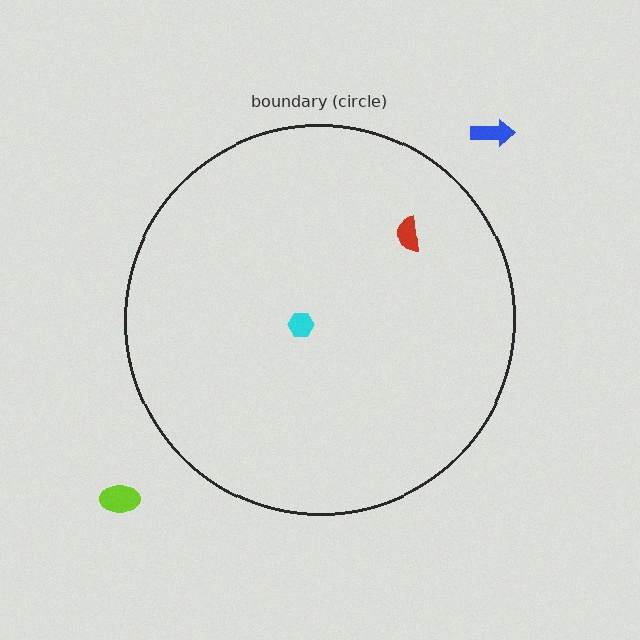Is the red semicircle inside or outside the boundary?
Inside.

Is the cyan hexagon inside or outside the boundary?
Inside.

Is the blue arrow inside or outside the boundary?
Outside.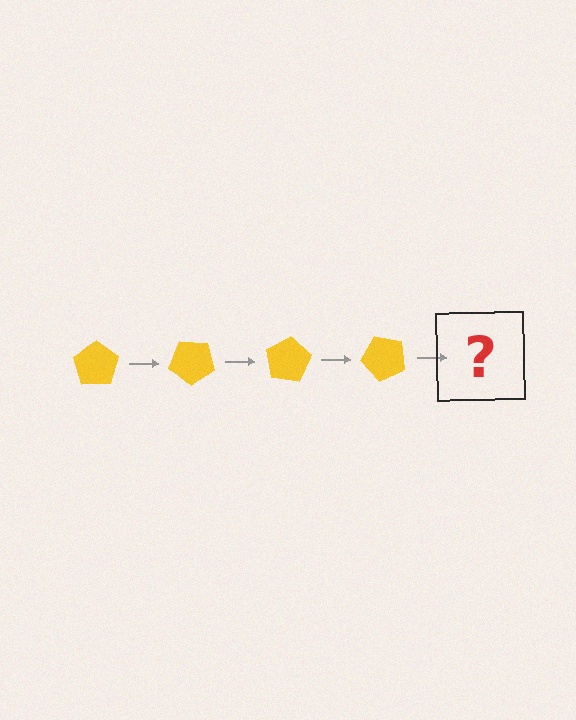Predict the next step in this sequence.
The next step is a yellow pentagon rotated 160 degrees.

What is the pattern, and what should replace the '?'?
The pattern is that the pentagon rotates 40 degrees each step. The '?' should be a yellow pentagon rotated 160 degrees.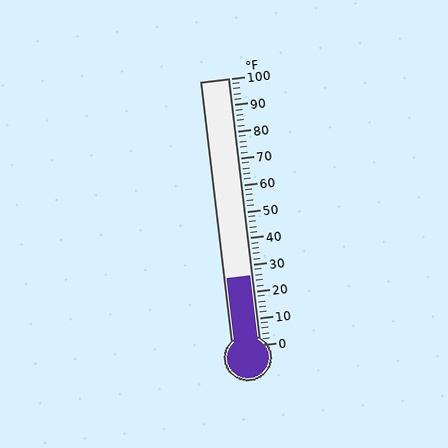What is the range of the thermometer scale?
The thermometer scale ranges from 0°F to 100°F.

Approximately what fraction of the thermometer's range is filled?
The thermometer is filled to approximately 25% of its range.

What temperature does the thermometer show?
The thermometer shows approximately 26°F.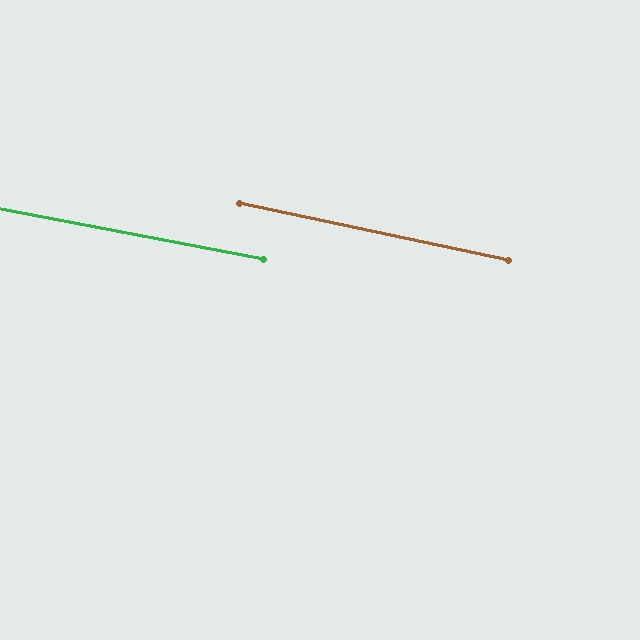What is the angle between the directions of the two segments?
Approximately 1 degree.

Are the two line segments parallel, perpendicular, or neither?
Parallel — their directions differ by only 1.2°.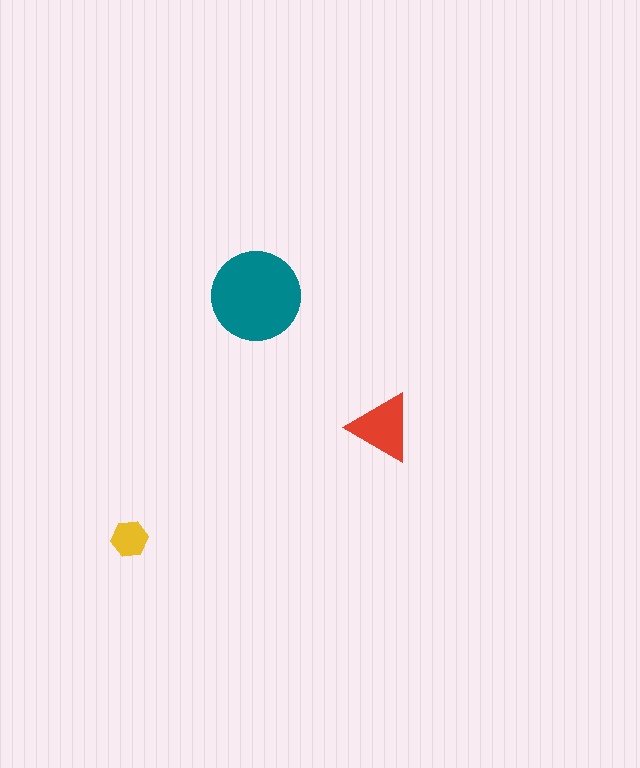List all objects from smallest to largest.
The yellow hexagon, the red triangle, the teal circle.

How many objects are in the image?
There are 3 objects in the image.